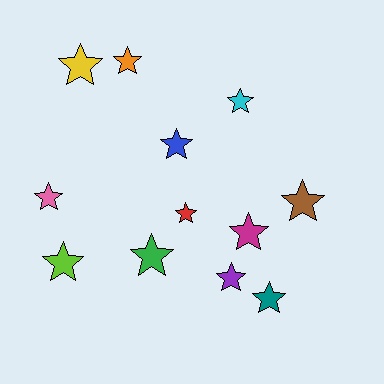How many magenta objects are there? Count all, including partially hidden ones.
There is 1 magenta object.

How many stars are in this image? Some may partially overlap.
There are 12 stars.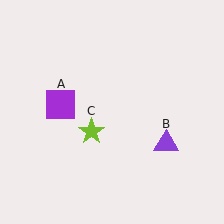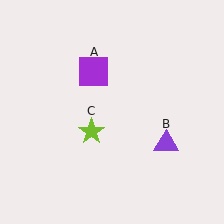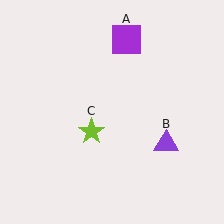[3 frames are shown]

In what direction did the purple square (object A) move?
The purple square (object A) moved up and to the right.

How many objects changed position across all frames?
1 object changed position: purple square (object A).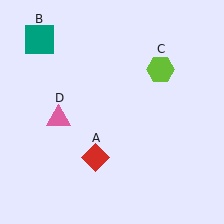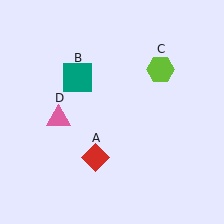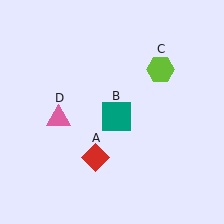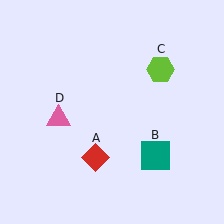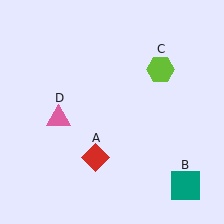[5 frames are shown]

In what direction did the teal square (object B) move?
The teal square (object B) moved down and to the right.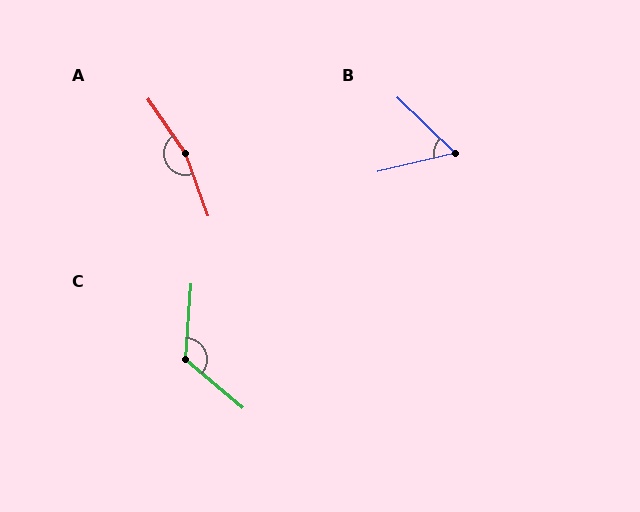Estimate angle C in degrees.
Approximately 126 degrees.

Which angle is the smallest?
B, at approximately 57 degrees.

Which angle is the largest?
A, at approximately 165 degrees.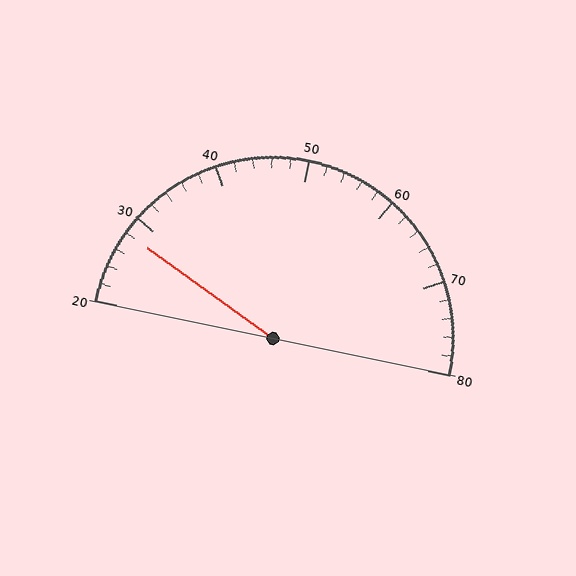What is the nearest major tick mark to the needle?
The nearest major tick mark is 30.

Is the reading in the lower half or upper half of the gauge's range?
The reading is in the lower half of the range (20 to 80).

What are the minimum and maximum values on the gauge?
The gauge ranges from 20 to 80.